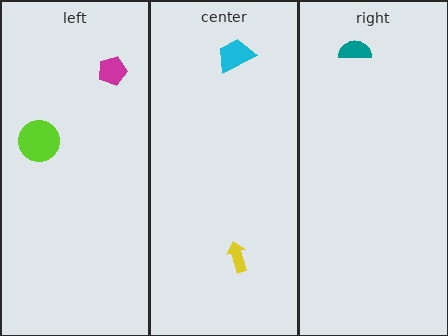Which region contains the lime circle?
The left region.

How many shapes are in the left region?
2.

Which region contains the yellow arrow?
The center region.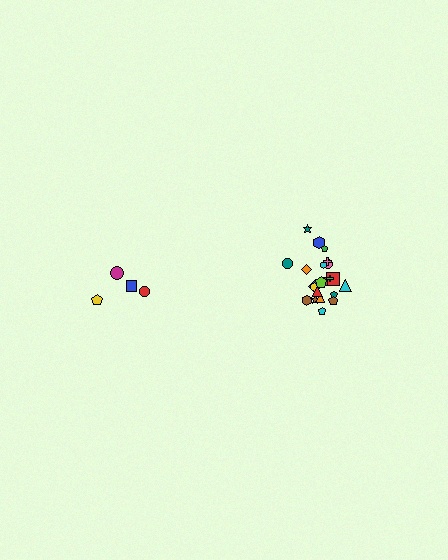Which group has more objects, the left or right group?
The right group.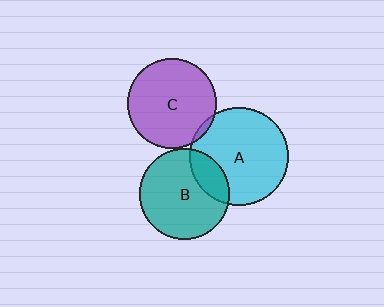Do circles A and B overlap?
Yes.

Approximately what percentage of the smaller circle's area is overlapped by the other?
Approximately 20%.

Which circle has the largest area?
Circle A (cyan).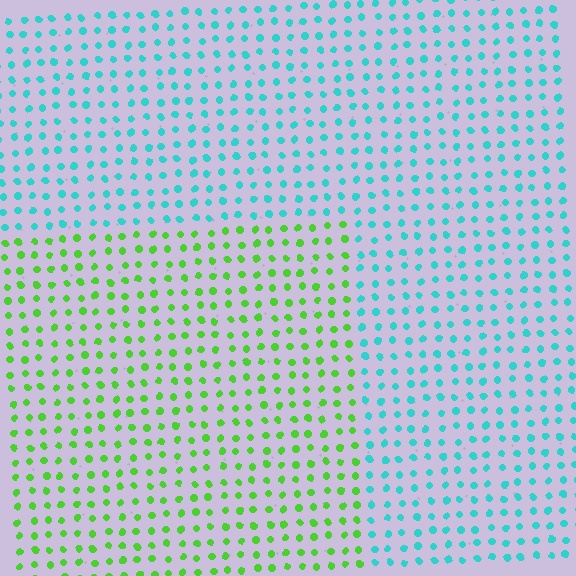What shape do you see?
I see a rectangle.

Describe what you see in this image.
The image is filled with small cyan elements in a uniform arrangement. A rectangle-shaped region is visible where the elements are tinted to a slightly different hue, forming a subtle color boundary.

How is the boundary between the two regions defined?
The boundary is defined purely by a slight shift in hue (about 68 degrees). Spacing, size, and orientation are identical on both sides.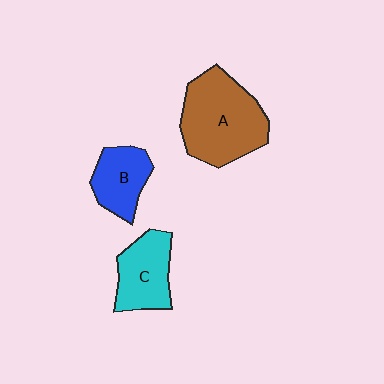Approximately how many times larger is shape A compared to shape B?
Approximately 1.9 times.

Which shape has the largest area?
Shape A (brown).